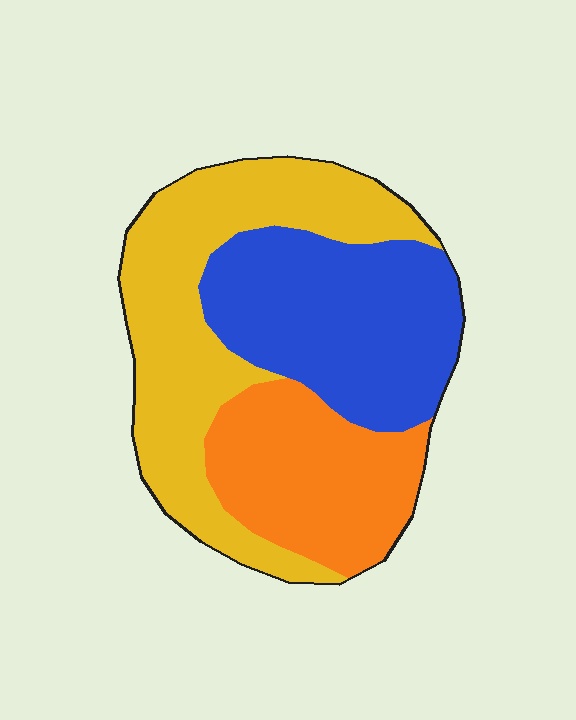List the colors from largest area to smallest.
From largest to smallest: yellow, blue, orange.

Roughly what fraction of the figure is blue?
Blue covers roughly 35% of the figure.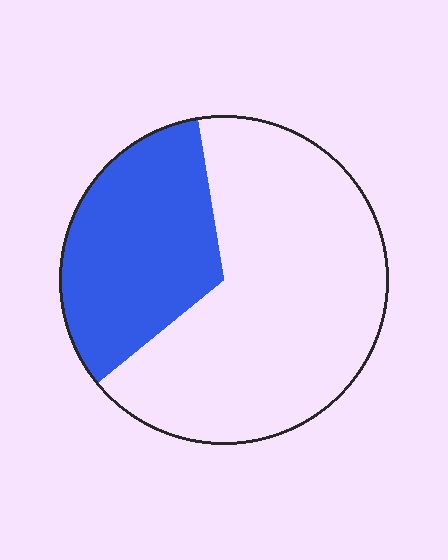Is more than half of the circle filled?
No.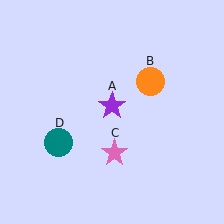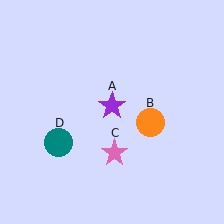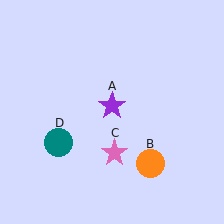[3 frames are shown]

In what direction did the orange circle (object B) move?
The orange circle (object B) moved down.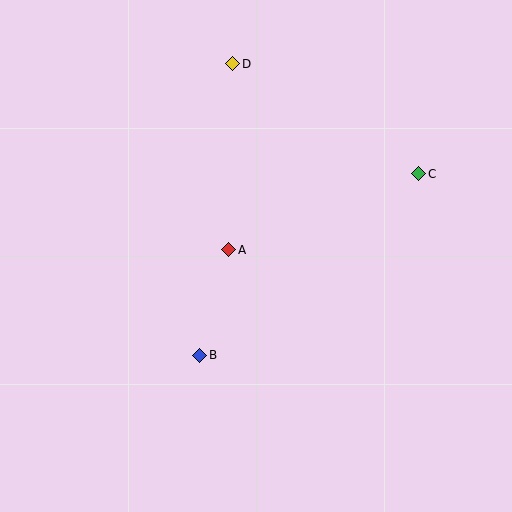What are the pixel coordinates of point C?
Point C is at (419, 174).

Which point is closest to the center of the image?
Point A at (229, 250) is closest to the center.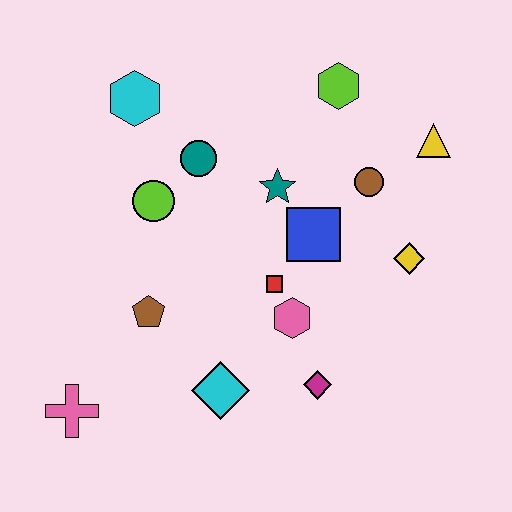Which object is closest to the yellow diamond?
The brown circle is closest to the yellow diamond.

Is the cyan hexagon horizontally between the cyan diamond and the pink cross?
Yes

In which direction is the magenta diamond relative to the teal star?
The magenta diamond is below the teal star.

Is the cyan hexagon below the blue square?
No